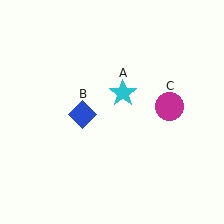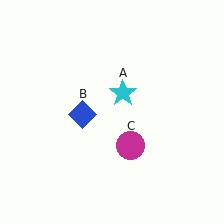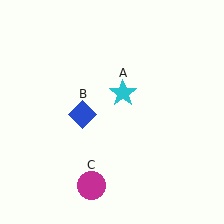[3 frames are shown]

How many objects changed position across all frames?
1 object changed position: magenta circle (object C).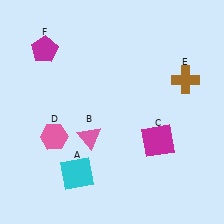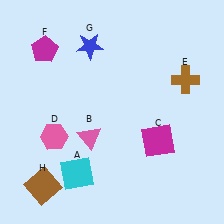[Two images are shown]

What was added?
A blue star (G), a brown square (H) were added in Image 2.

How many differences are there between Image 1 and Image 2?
There are 2 differences between the two images.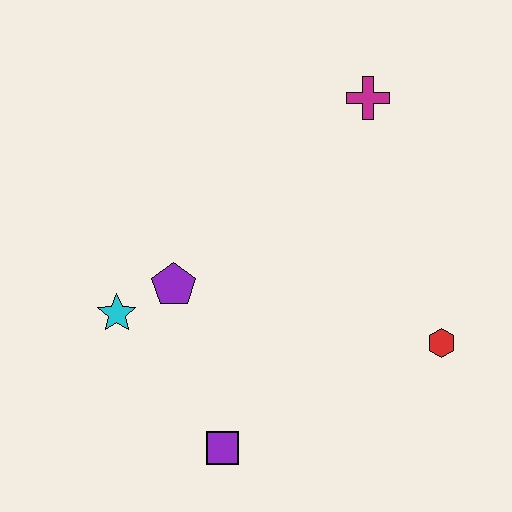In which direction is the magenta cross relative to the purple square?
The magenta cross is above the purple square.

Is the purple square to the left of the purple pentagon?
No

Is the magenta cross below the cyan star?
No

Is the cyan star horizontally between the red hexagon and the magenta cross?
No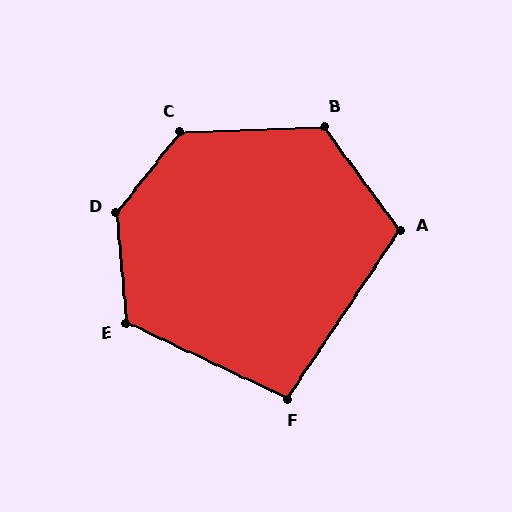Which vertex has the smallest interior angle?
F, at approximately 99 degrees.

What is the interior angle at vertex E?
Approximately 120 degrees (obtuse).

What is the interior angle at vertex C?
Approximately 130 degrees (obtuse).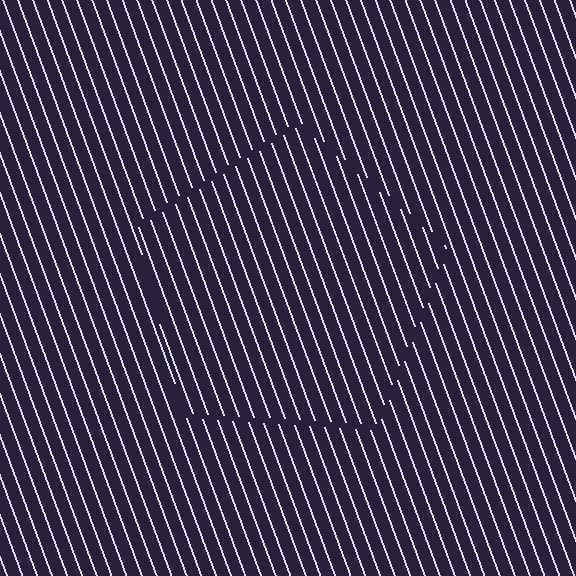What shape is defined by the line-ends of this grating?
An illusory pentagon. The interior of the shape contains the same grating, shifted by half a period — the contour is defined by the phase discontinuity where line-ends from the inner and outer gratings abut.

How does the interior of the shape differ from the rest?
The interior of the shape contains the same grating, shifted by half a period — the contour is defined by the phase discontinuity where line-ends from the inner and outer gratings abut.